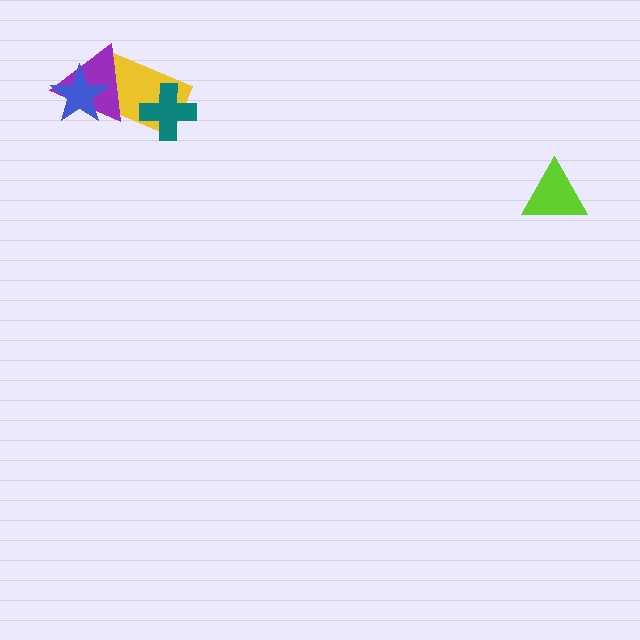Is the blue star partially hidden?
No, no other shape covers it.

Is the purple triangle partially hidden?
Yes, it is partially covered by another shape.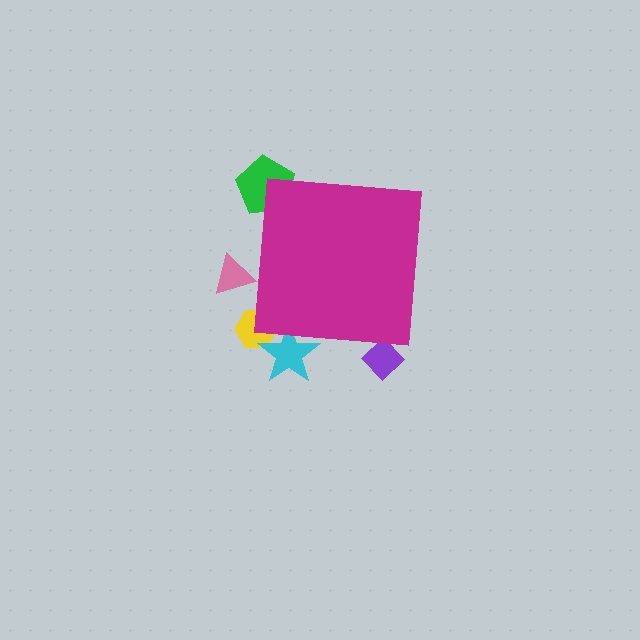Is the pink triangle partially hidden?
Yes, the pink triangle is partially hidden behind the magenta square.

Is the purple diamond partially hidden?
Yes, the purple diamond is partially hidden behind the magenta square.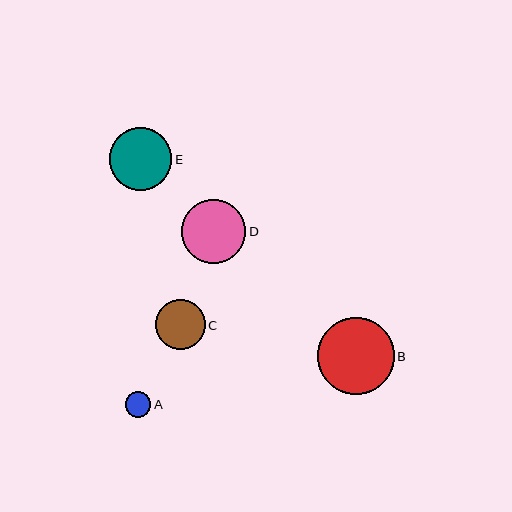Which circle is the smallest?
Circle A is the smallest with a size of approximately 26 pixels.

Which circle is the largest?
Circle B is the largest with a size of approximately 77 pixels.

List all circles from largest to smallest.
From largest to smallest: B, D, E, C, A.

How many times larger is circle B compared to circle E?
Circle B is approximately 1.2 times the size of circle E.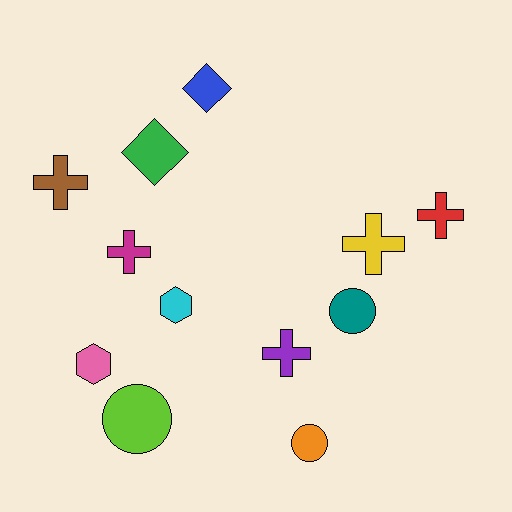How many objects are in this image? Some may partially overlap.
There are 12 objects.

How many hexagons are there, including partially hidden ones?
There are 2 hexagons.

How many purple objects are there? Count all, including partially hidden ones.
There is 1 purple object.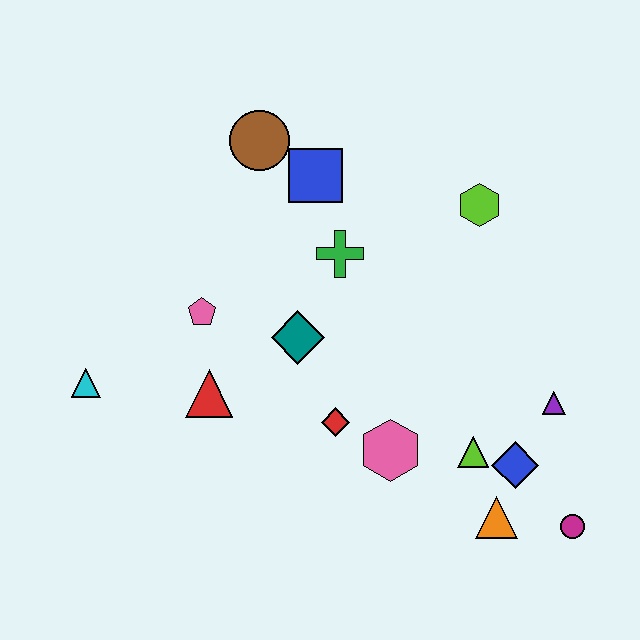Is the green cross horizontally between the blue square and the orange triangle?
Yes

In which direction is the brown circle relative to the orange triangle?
The brown circle is above the orange triangle.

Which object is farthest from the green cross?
The magenta circle is farthest from the green cross.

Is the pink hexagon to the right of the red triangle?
Yes